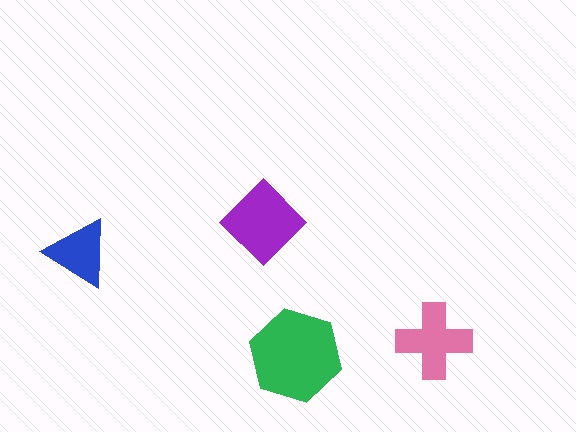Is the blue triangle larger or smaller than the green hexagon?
Smaller.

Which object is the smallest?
The blue triangle.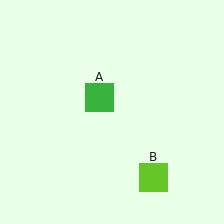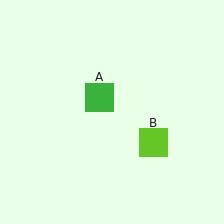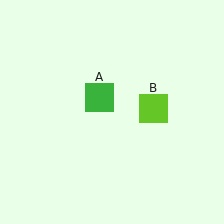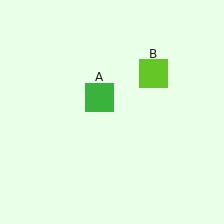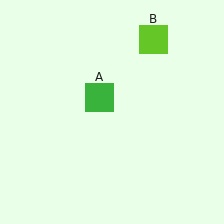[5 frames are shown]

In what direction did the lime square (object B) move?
The lime square (object B) moved up.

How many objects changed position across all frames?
1 object changed position: lime square (object B).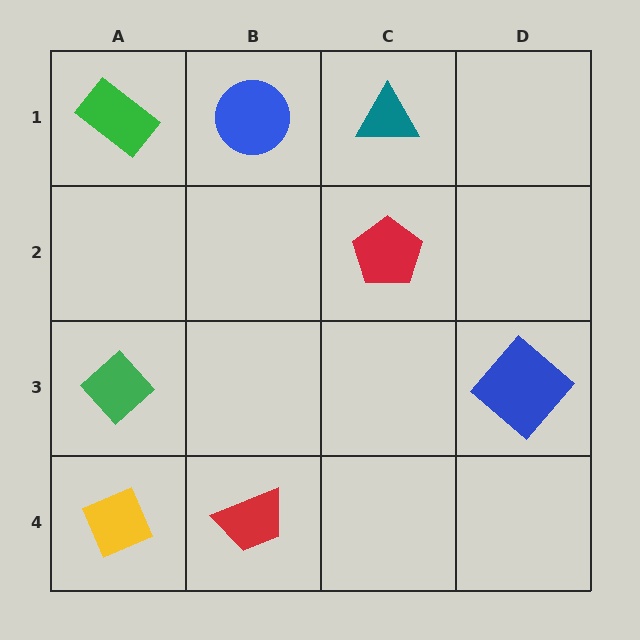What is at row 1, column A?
A green rectangle.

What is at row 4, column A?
A yellow diamond.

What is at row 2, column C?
A red pentagon.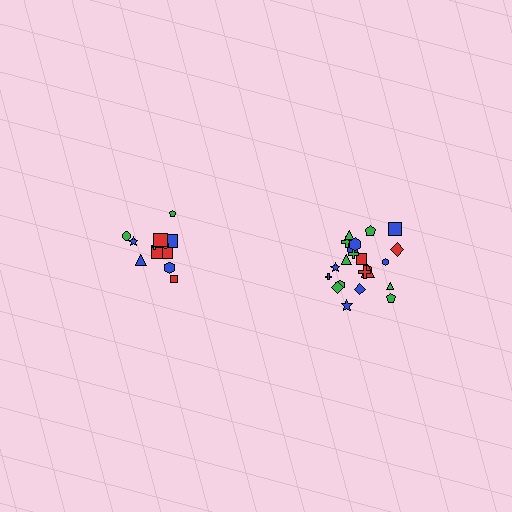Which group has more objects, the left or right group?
The right group.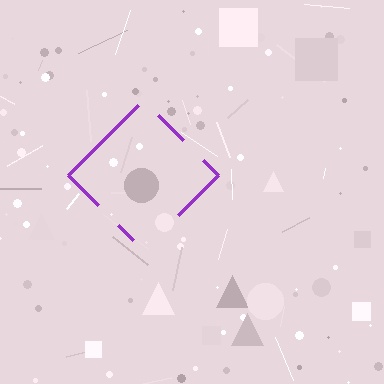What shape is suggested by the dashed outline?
The dashed outline suggests a diamond.